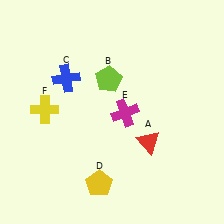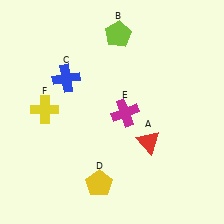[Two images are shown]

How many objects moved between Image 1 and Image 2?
1 object moved between the two images.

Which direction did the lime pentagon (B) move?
The lime pentagon (B) moved up.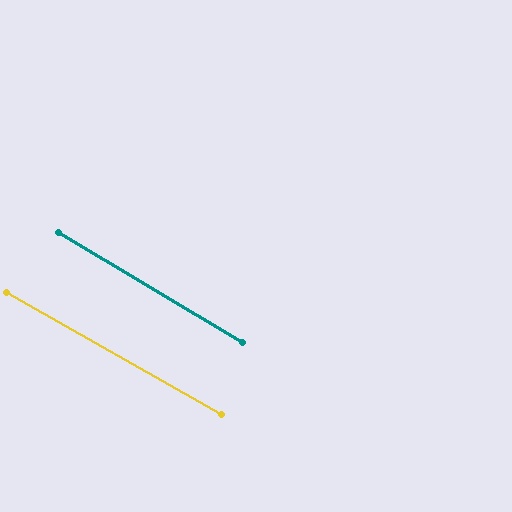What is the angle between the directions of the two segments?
Approximately 1 degree.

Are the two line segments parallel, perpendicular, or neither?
Parallel — their directions differ by only 1.1°.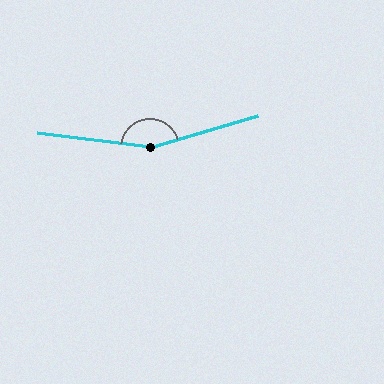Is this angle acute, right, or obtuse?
It is obtuse.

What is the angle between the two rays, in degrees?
Approximately 156 degrees.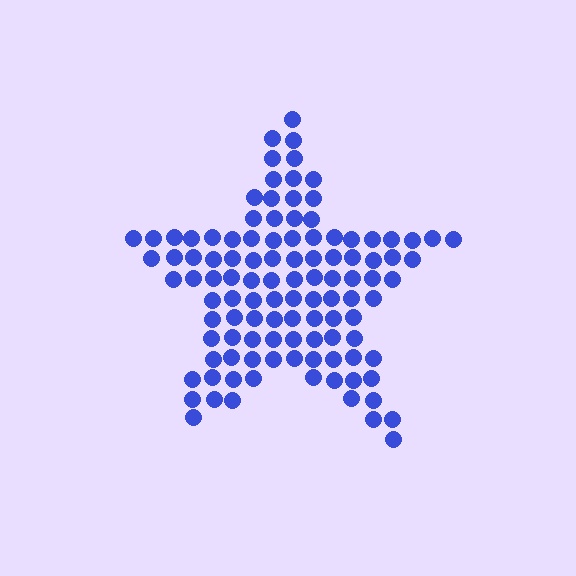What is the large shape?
The large shape is a star.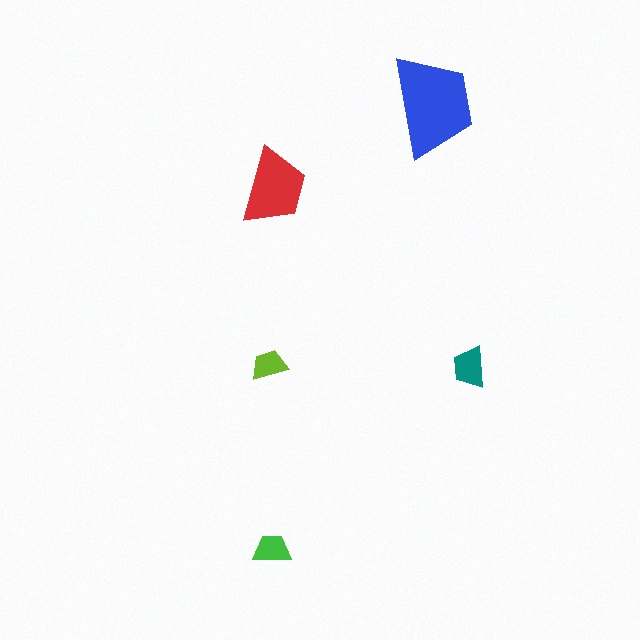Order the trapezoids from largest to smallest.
the blue one, the red one, the teal one, the green one, the lime one.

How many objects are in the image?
There are 5 objects in the image.